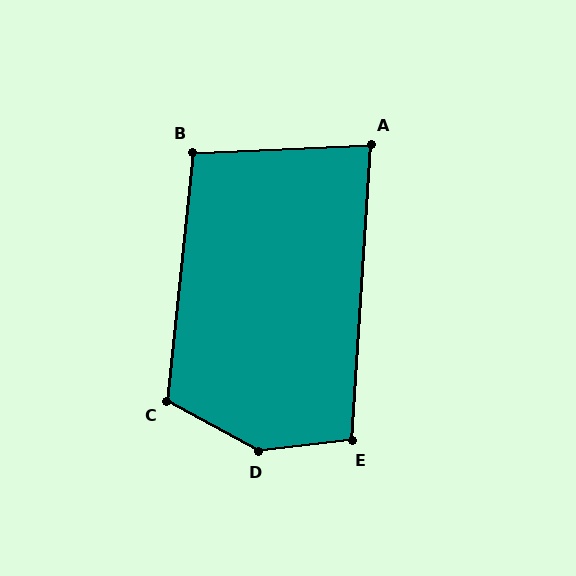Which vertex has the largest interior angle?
D, at approximately 145 degrees.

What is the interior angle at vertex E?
Approximately 100 degrees (obtuse).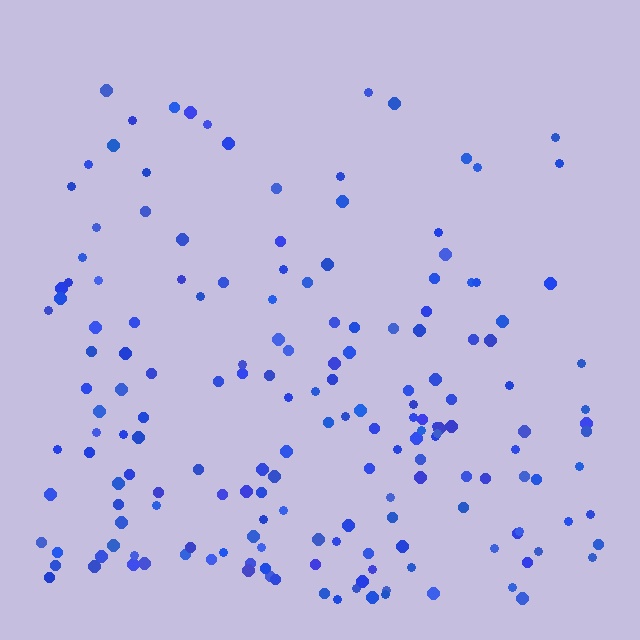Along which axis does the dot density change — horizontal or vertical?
Vertical.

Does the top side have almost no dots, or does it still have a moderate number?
Still a moderate number, just noticeably fewer than the bottom.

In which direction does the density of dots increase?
From top to bottom, with the bottom side densest.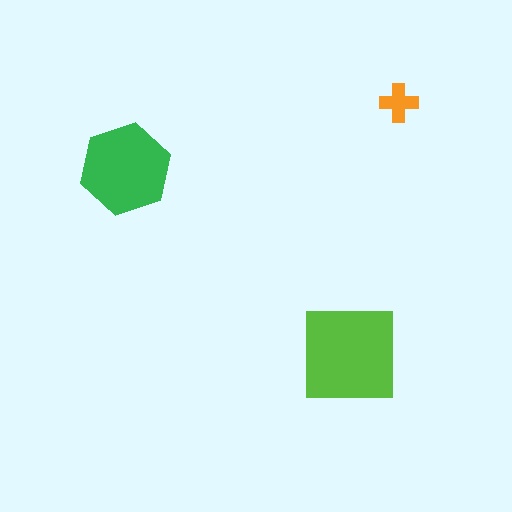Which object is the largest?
The lime square.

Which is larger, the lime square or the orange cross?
The lime square.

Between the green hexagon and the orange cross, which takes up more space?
The green hexagon.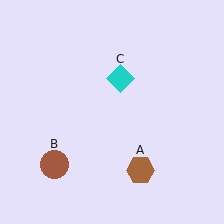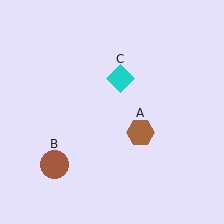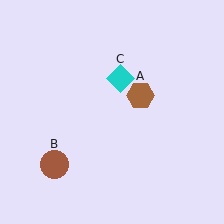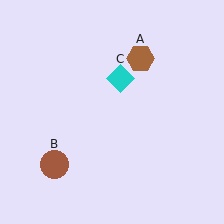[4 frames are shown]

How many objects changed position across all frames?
1 object changed position: brown hexagon (object A).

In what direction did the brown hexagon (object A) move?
The brown hexagon (object A) moved up.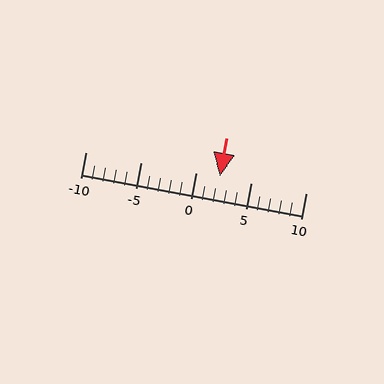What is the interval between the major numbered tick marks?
The major tick marks are spaced 5 units apart.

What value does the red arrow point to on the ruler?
The red arrow points to approximately 2.